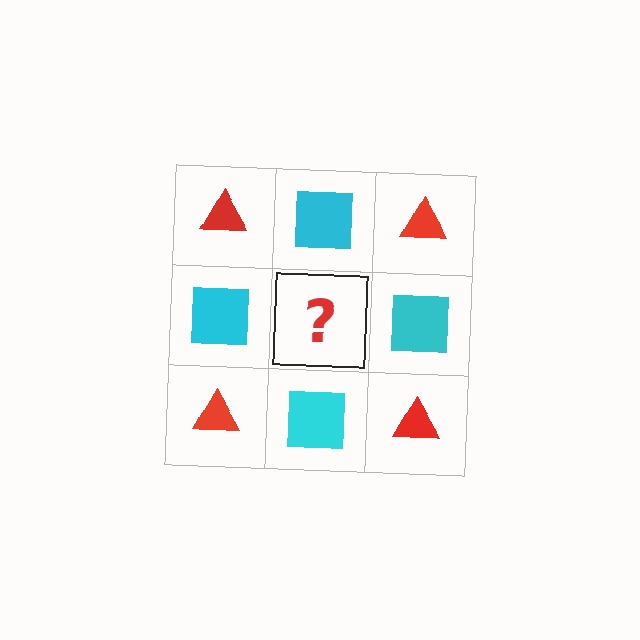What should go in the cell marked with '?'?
The missing cell should contain a red triangle.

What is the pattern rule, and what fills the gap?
The rule is that it alternates red triangle and cyan square in a checkerboard pattern. The gap should be filled with a red triangle.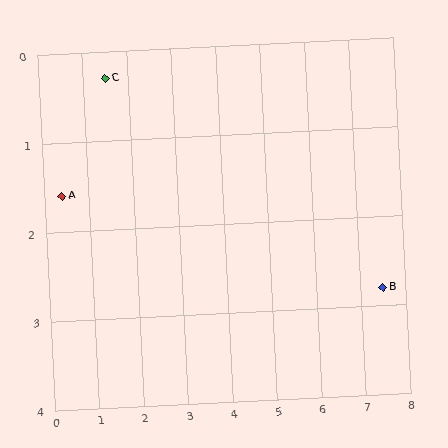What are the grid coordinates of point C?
Point C is at approximately (1.5, 0.3).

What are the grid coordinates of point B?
Point B is at approximately (7.5, 2.8).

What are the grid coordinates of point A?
Point A is at approximately (0.4, 1.6).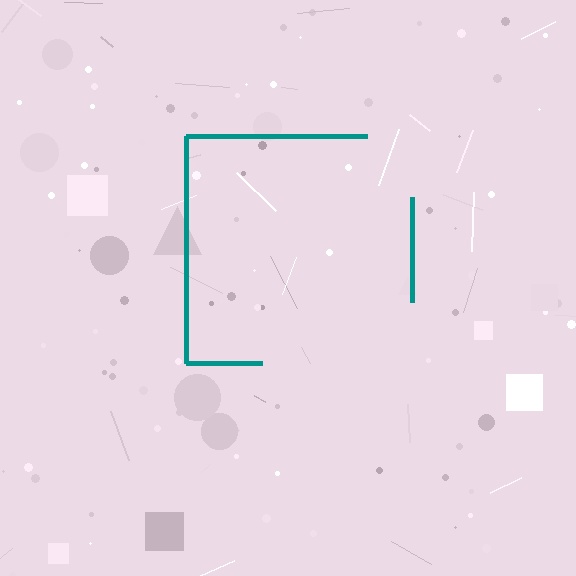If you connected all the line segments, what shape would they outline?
They would outline a square.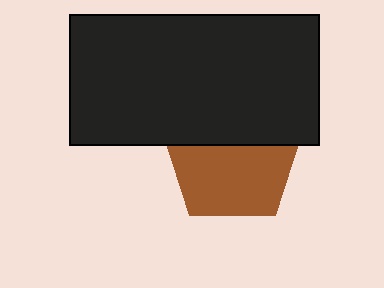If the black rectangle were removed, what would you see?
You would see the complete brown pentagon.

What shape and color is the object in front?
The object in front is a black rectangle.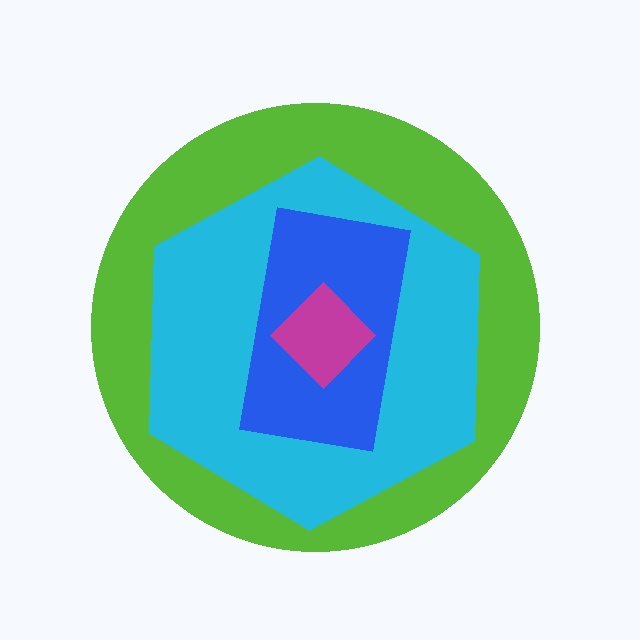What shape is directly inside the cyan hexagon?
The blue rectangle.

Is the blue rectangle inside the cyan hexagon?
Yes.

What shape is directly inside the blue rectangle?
The magenta diamond.